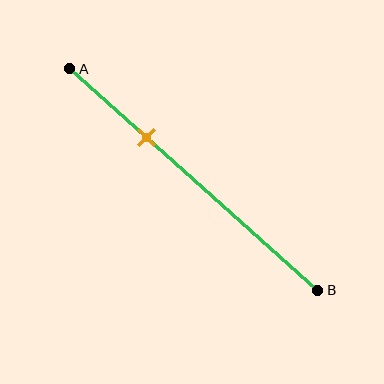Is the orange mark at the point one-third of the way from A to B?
Yes, the mark is approximately at the one-third point.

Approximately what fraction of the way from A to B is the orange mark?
The orange mark is approximately 30% of the way from A to B.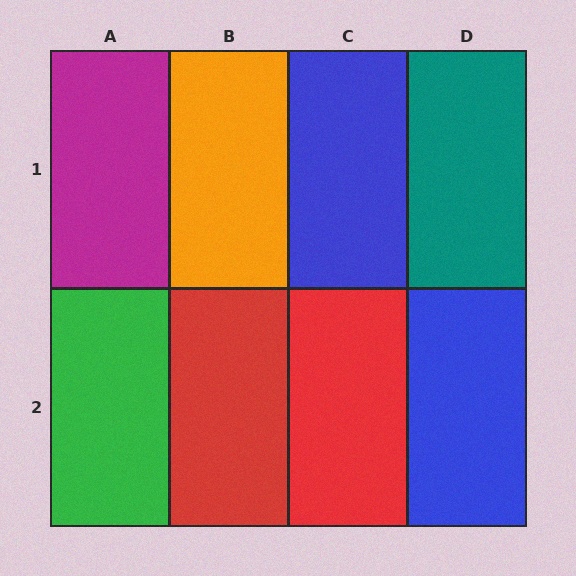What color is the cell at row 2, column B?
Red.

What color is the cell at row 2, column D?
Blue.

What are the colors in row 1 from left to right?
Magenta, orange, blue, teal.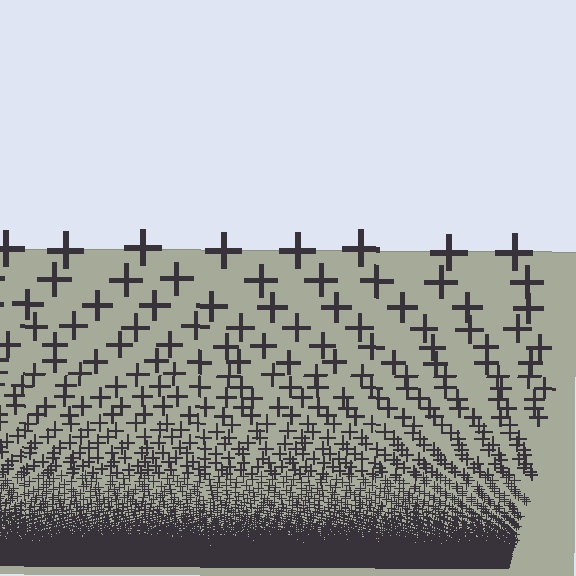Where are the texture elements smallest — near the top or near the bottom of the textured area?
Near the bottom.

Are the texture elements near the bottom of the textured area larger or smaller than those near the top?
Smaller. The gradient is inverted — elements near the bottom are smaller and denser.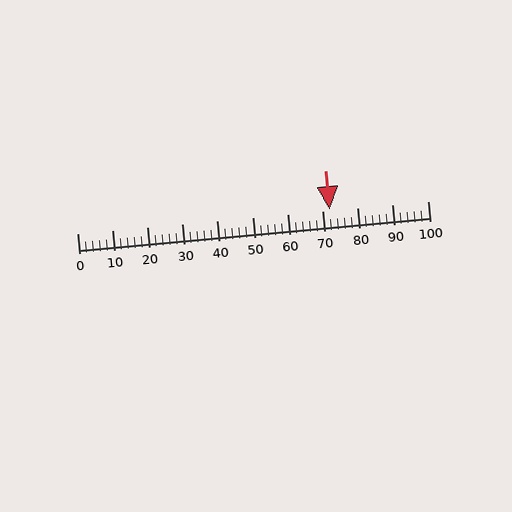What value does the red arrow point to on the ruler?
The red arrow points to approximately 72.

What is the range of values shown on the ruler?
The ruler shows values from 0 to 100.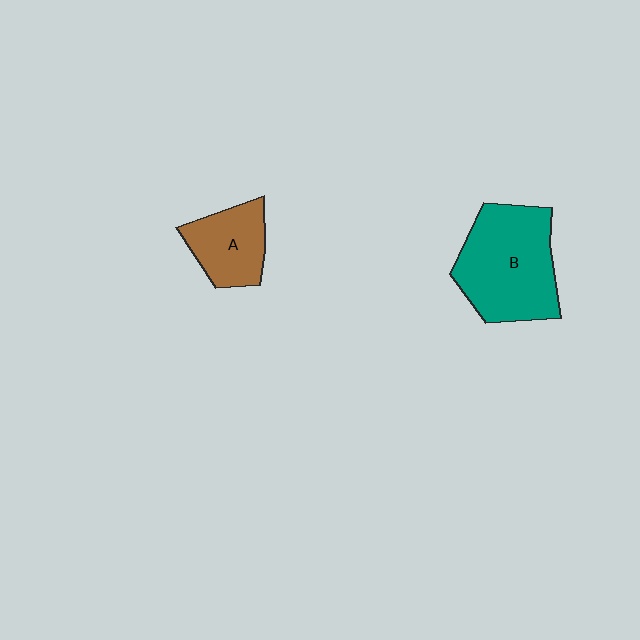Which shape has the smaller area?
Shape A (brown).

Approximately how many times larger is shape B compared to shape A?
Approximately 1.8 times.